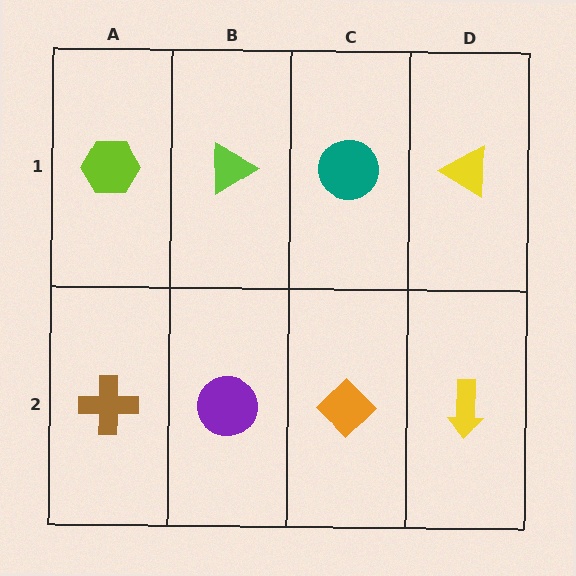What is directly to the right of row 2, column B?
An orange diamond.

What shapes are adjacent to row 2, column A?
A lime hexagon (row 1, column A), a purple circle (row 2, column B).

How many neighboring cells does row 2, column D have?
2.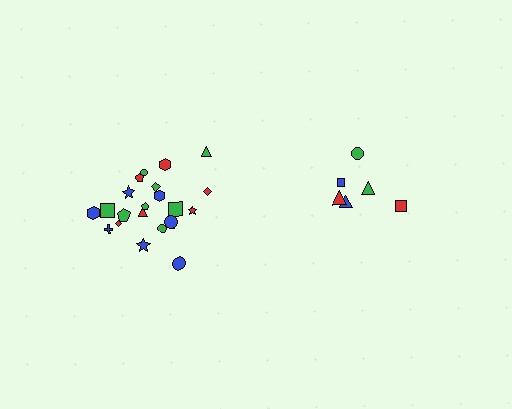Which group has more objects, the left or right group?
The left group.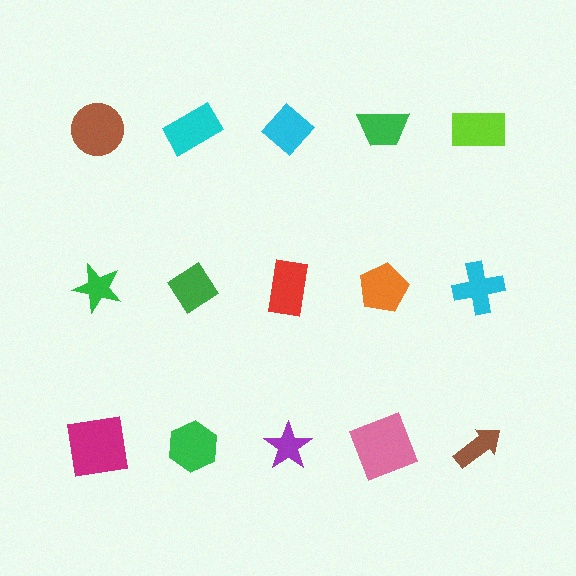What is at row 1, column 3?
A cyan diamond.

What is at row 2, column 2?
A green diamond.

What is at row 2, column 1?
A green star.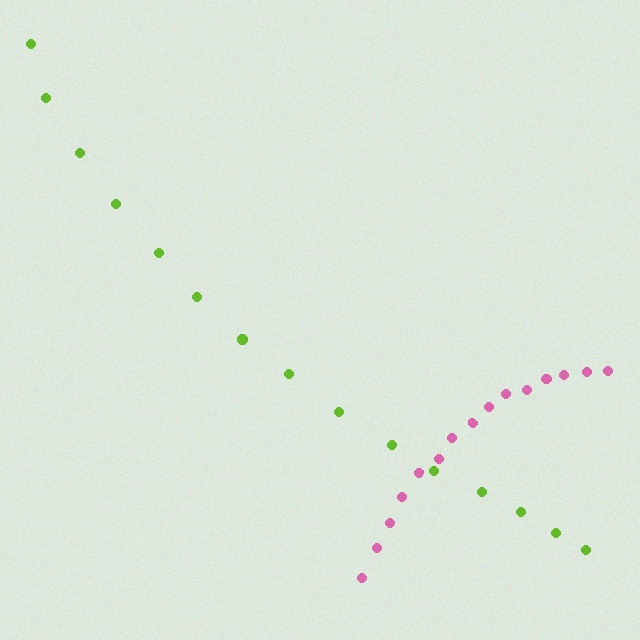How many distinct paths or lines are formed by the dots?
There are 2 distinct paths.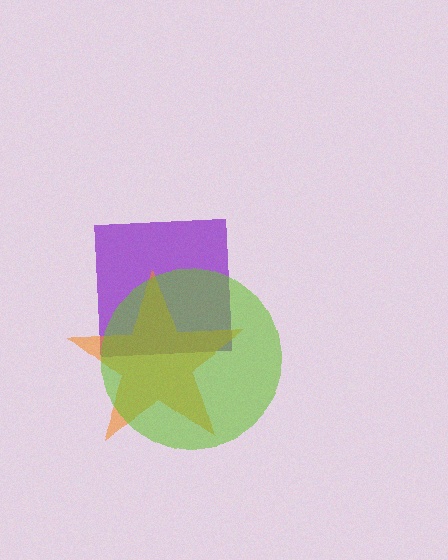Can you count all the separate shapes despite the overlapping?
Yes, there are 3 separate shapes.